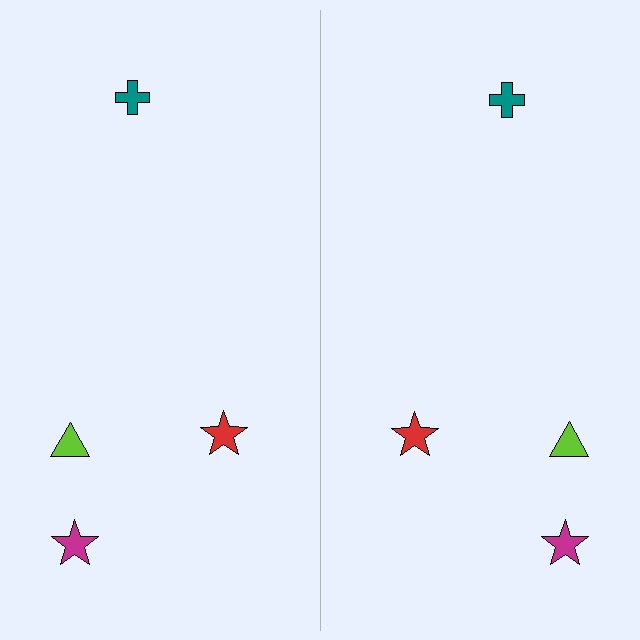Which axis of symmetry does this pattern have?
The pattern has a vertical axis of symmetry running through the center of the image.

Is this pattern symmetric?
Yes, this pattern has bilateral (reflection) symmetry.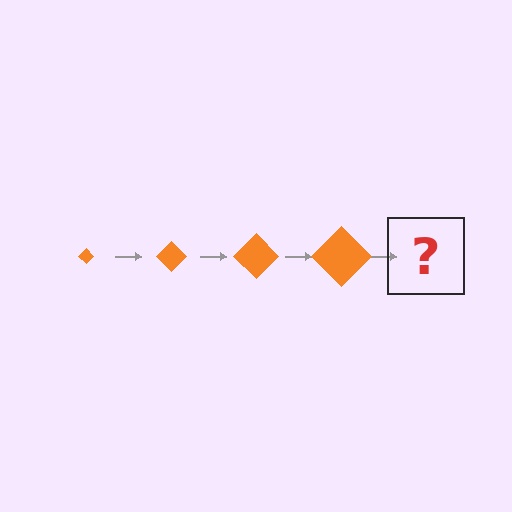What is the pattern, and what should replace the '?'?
The pattern is that the diamond gets progressively larger each step. The '?' should be an orange diamond, larger than the previous one.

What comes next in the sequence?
The next element should be an orange diamond, larger than the previous one.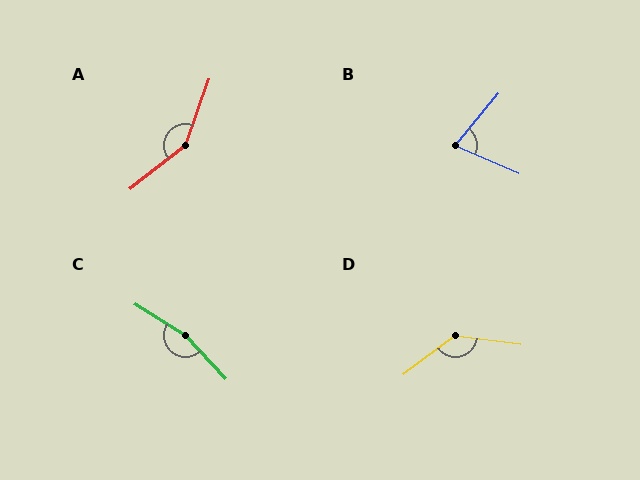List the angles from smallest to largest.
B (74°), D (136°), A (148°), C (166°).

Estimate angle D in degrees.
Approximately 136 degrees.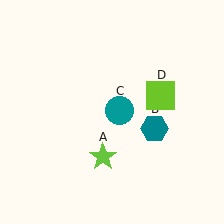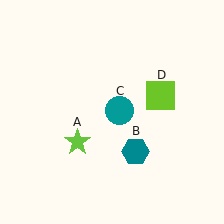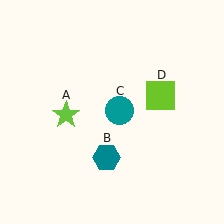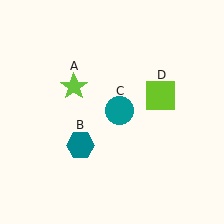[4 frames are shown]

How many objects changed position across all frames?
2 objects changed position: lime star (object A), teal hexagon (object B).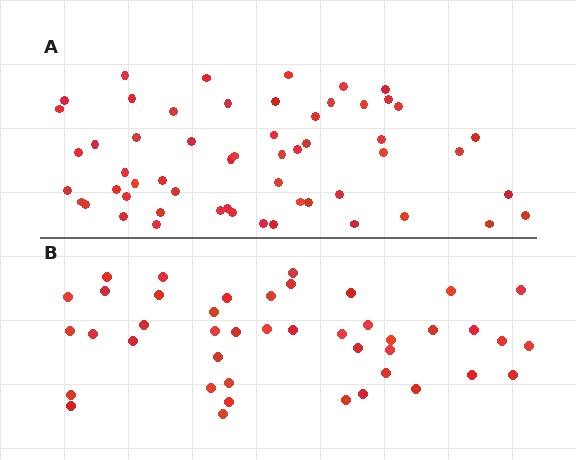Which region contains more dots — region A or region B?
Region A (the top region) has more dots.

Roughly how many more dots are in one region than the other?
Region A has approximately 15 more dots than region B.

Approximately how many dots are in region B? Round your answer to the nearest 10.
About 40 dots. (The exact count is 43, which rounds to 40.)